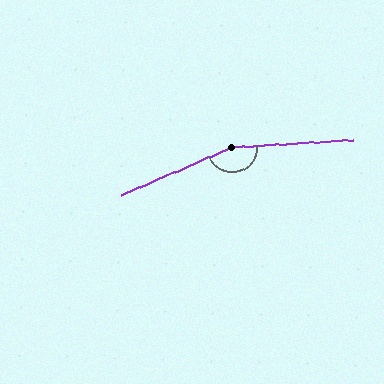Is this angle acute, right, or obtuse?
It is obtuse.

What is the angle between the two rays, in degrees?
Approximately 160 degrees.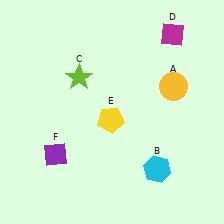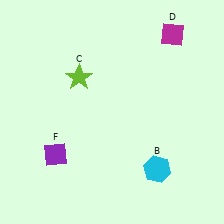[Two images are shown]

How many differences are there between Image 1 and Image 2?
There are 2 differences between the two images.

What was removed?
The yellow pentagon (E), the yellow circle (A) were removed in Image 2.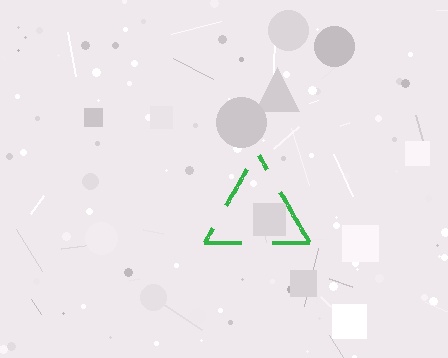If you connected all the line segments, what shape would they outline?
They would outline a triangle.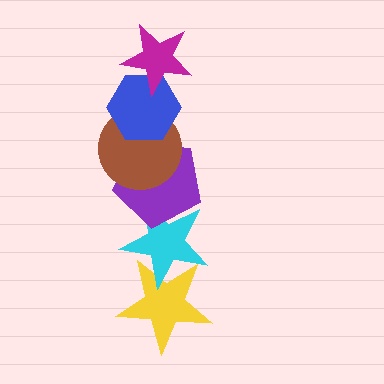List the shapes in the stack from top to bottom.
From top to bottom: the magenta star, the blue hexagon, the brown circle, the purple pentagon, the cyan star, the yellow star.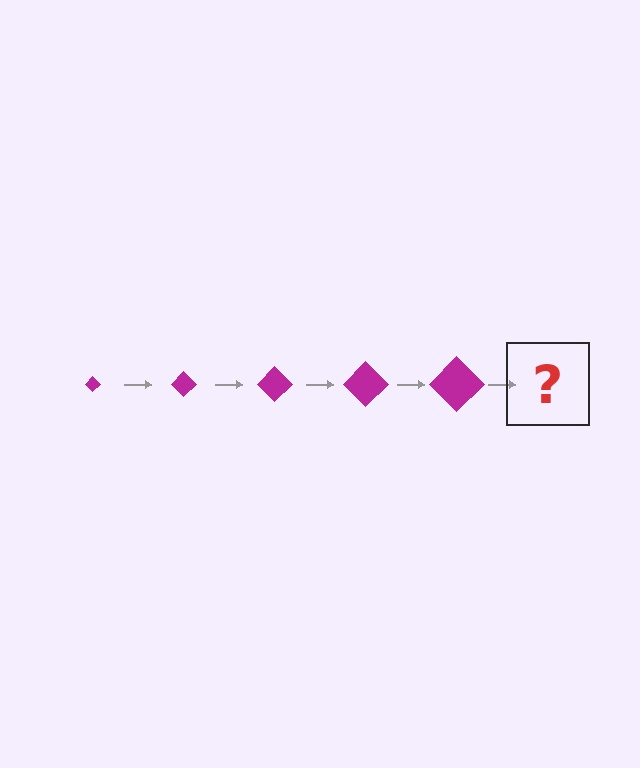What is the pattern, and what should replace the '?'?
The pattern is that the diamond gets progressively larger each step. The '?' should be a magenta diamond, larger than the previous one.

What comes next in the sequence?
The next element should be a magenta diamond, larger than the previous one.